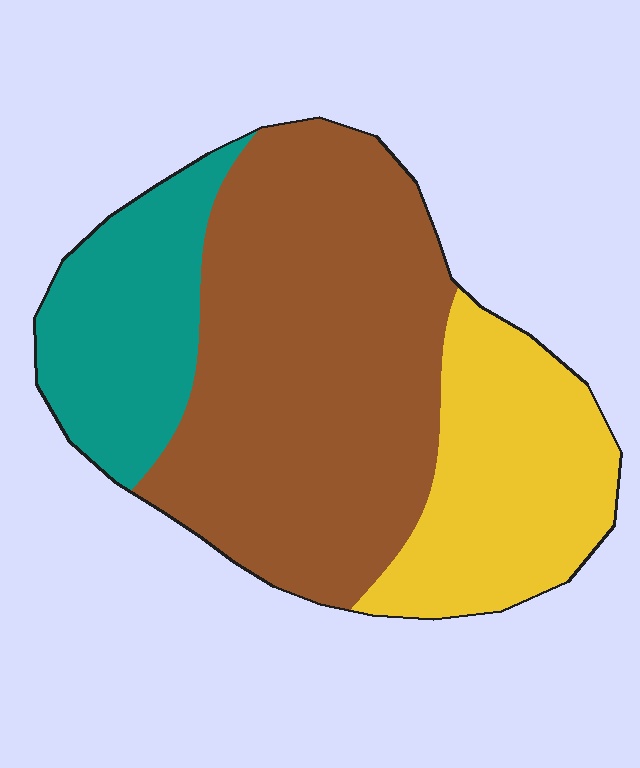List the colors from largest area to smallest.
From largest to smallest: brown, yellow, teal.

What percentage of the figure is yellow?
Yellow covers around 25% of the figure.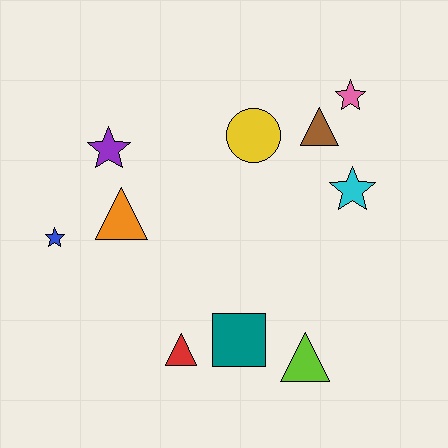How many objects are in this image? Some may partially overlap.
There are 10 objects.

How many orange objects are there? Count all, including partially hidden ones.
There is 1 orange object.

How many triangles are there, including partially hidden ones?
There are 4 triangles.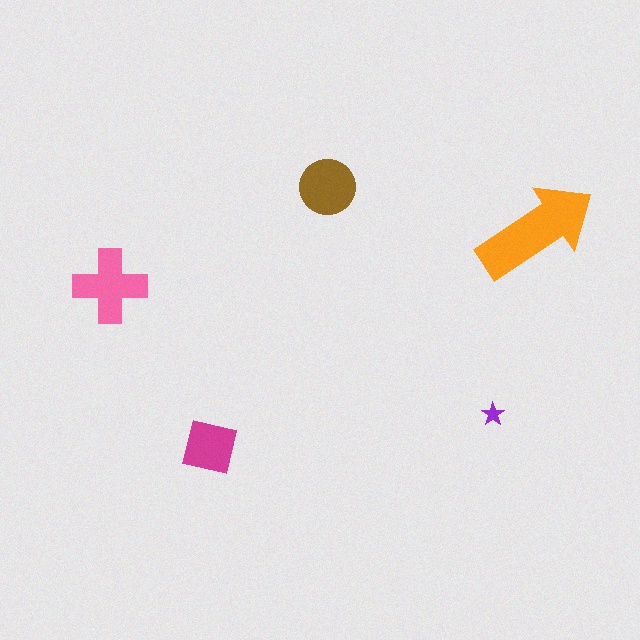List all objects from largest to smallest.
The orange arrow, the pink cross, the brown circle, the magenta square, the purple star.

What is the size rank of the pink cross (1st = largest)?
2nd.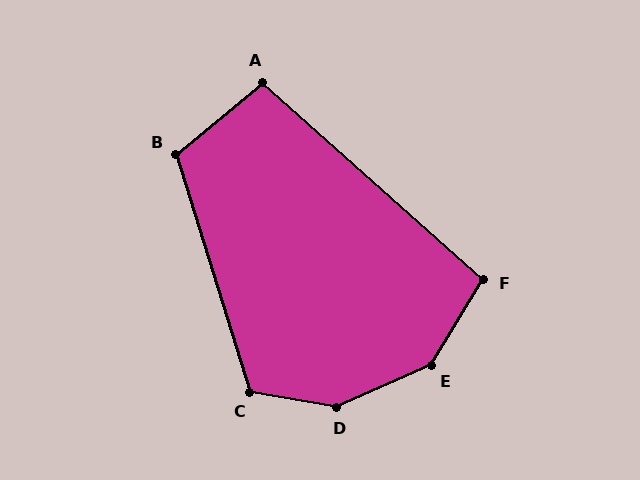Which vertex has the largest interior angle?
D, at approximately 147 degrees.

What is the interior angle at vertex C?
Approximately 117 degrees (obtuse).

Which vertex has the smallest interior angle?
A, at approximately 99 degrees.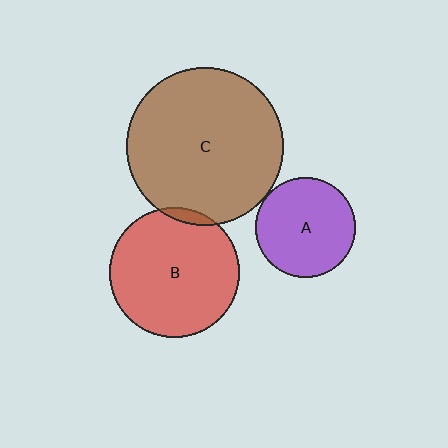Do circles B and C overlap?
Yes.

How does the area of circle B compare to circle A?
Approximately 1.7 times.